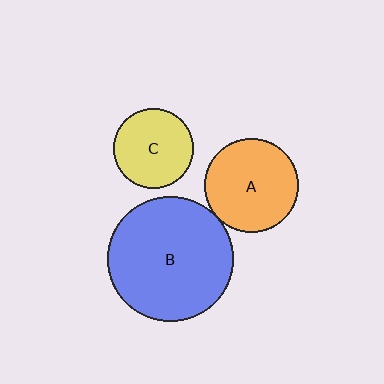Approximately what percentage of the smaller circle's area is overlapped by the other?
Approximately 5%.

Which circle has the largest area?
Circle B (blue).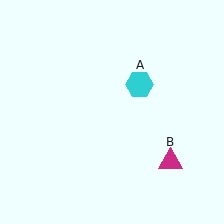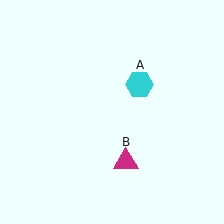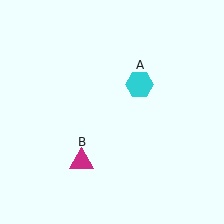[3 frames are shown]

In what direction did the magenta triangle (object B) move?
The magenta triangle (object B) moved left.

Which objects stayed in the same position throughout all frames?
Cyan hexagon (object A) remained stationary.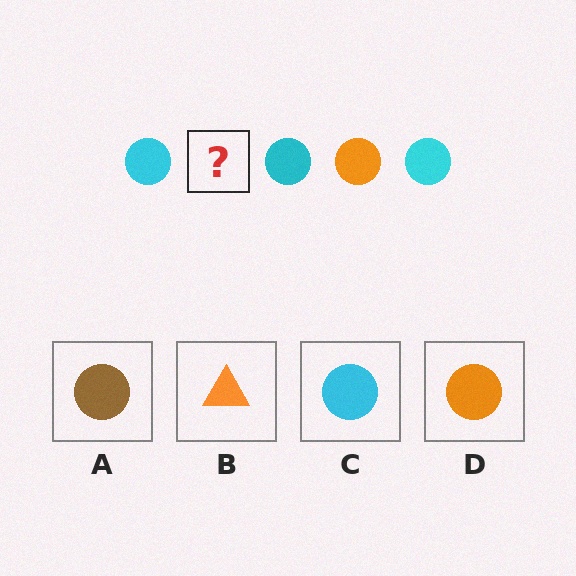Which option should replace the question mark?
Option D.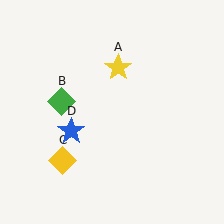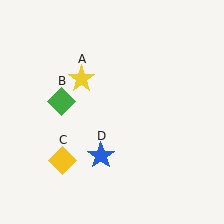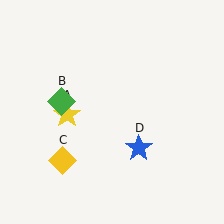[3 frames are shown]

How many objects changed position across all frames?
2 objects changed position: yellow star (object A), blue star (object D).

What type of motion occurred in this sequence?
The yellow star (object A), blue star (object D) rotated counterclockwise around the center of the scene.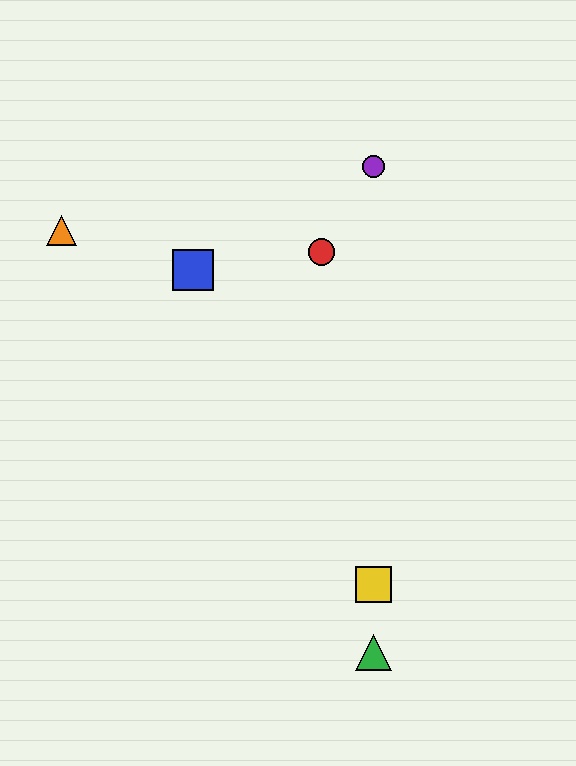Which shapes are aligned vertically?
The green triangle, the yellow square, the purple circle are aligned vertically.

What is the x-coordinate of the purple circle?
The purple circle is at x≈373.